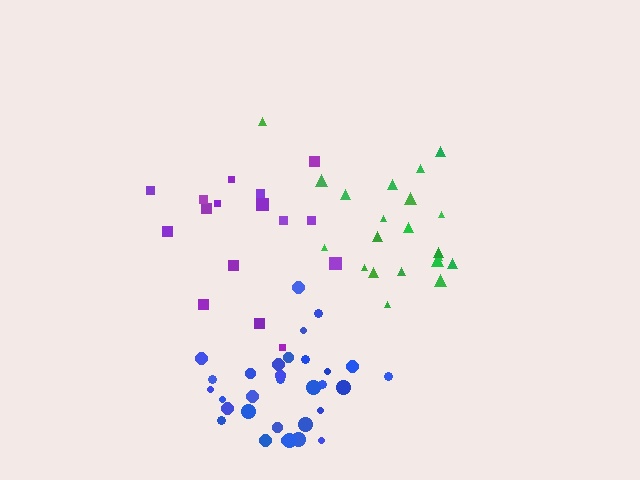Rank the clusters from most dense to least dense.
blue, green, purple.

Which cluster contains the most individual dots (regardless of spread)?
Blue (31).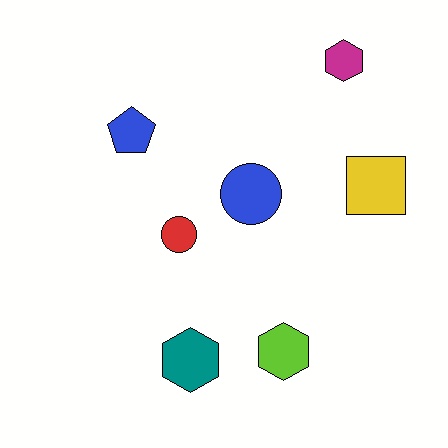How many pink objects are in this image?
There are no pink objects.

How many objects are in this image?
There are 7 objects.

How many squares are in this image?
There is 1 square.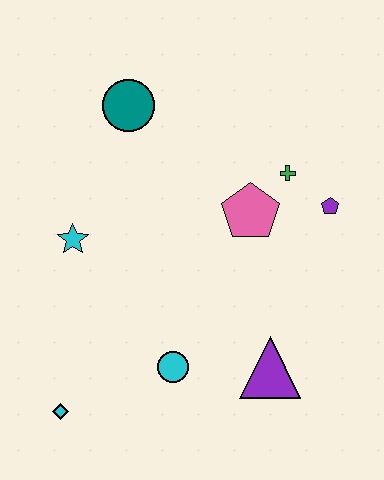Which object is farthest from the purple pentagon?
The cyan diamond is farthest from the purple pentagon.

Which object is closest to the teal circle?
The cyan star is closest to the teal circle.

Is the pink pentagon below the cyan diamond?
No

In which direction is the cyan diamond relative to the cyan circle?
The cyan diamond is to the left of the cyan circle.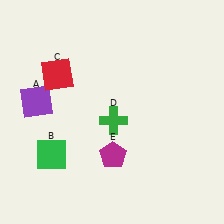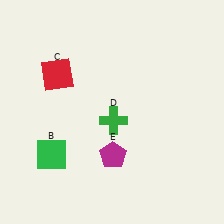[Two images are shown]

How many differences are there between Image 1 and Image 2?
There is 1 difference between the two images.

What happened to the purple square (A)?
The purple square (A) was removed in Image 2. It was in the top-left area of Image 1.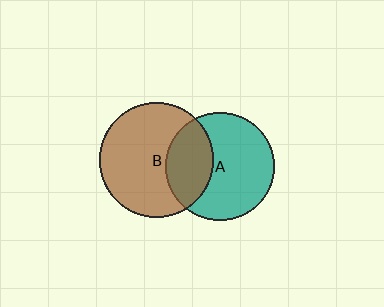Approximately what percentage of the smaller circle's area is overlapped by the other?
Approximately 35%.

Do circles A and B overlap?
Yes.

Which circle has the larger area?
Circle B (brown).